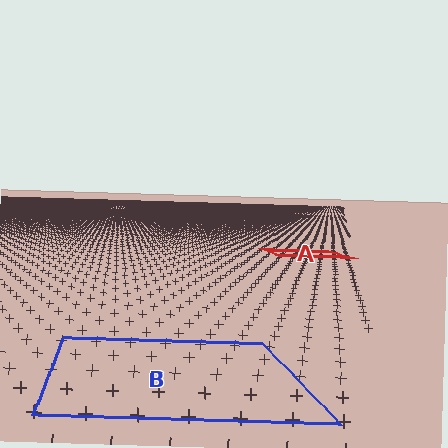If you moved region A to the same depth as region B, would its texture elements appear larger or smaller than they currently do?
They would appear larger. At a closer depth, the same texture elements are projected at a bigger on-screen size.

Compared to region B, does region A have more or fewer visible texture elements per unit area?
Region A has more texture elements per unit area — they are packed more densely because it is farther away.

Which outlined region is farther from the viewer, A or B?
Region A is farther from the viewer — the texture elements inside it appear smaller and more densely packed.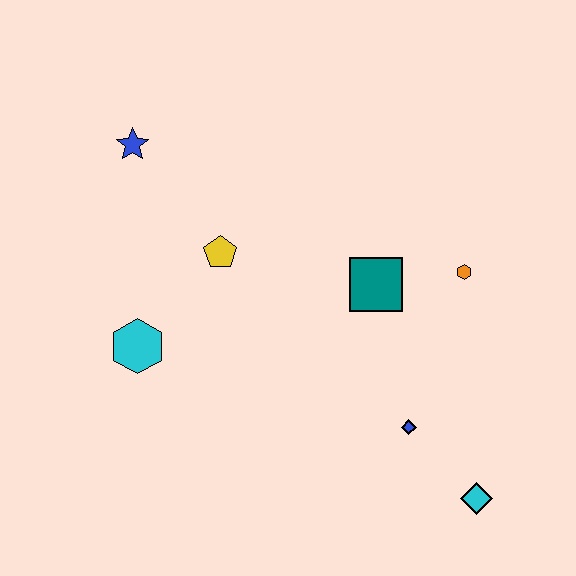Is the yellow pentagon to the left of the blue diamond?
Yes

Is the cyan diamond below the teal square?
Yes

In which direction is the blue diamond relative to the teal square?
The blue diamond is below the teal square.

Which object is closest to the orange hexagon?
The teal square is closest to the orange hexagon.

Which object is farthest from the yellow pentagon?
The cyan diamond is farthest from the yellow pentagon.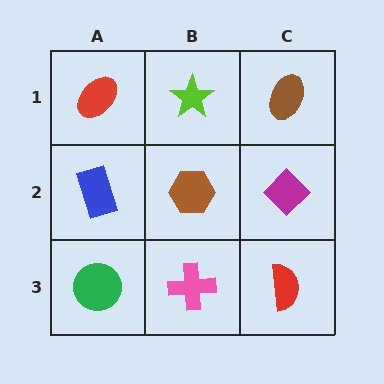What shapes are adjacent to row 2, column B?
A lime star (row 1, column B), a pink cross (row 3, column B), a blue rectangle (row 2, column A), a magenta diamond (row 2, column C).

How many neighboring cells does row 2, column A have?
3.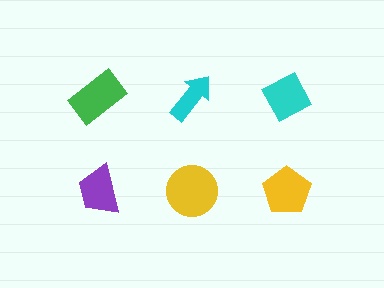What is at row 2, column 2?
A yellow circle.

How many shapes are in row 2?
3 shapes.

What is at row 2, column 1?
A purple trapezoid.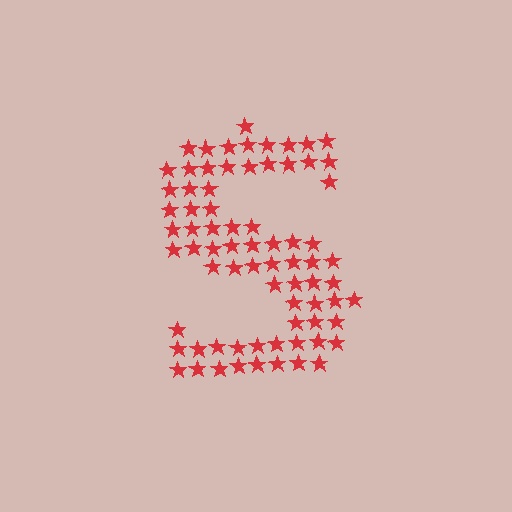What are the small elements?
The small elements are stars.